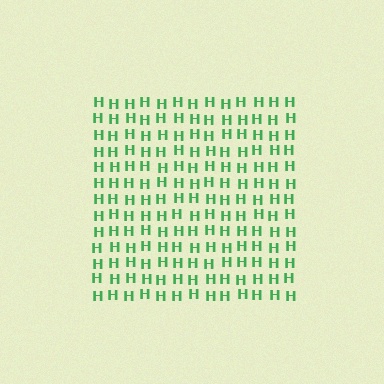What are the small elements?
The small elements are letter H's.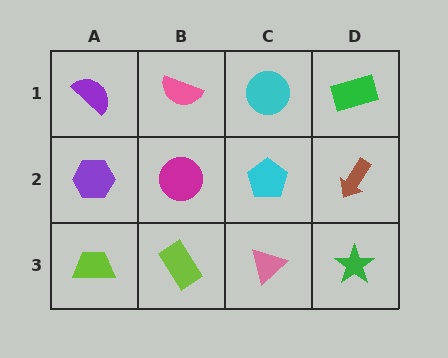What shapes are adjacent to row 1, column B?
A magenta circle (row 2, column B), a purple semicircle (row 1, column A), a cyan circle (row 1, column C).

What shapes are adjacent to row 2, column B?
A pink semicircle (row 1, column B), a lime rectangle (row 3, column B), a purple hexagon (row 2, column A), a cyan pentagon (row 2, column C).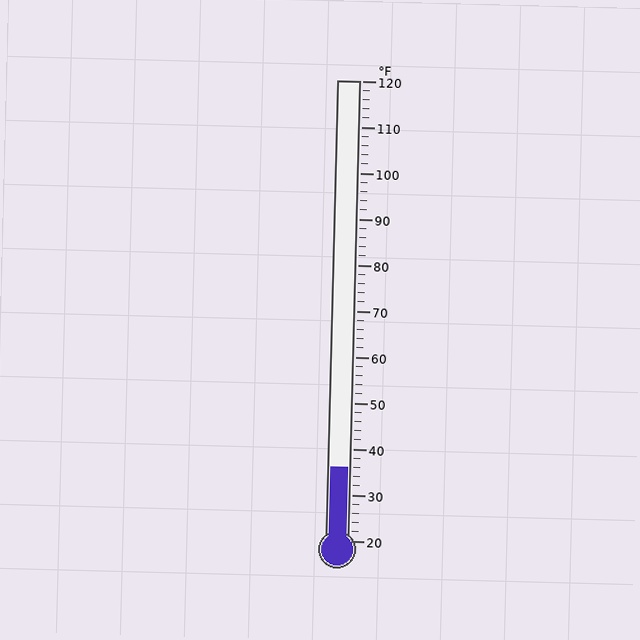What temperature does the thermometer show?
The thermometer shows approximately 36°F.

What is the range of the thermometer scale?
The thermometer scale ranges from 20°F to 120°F.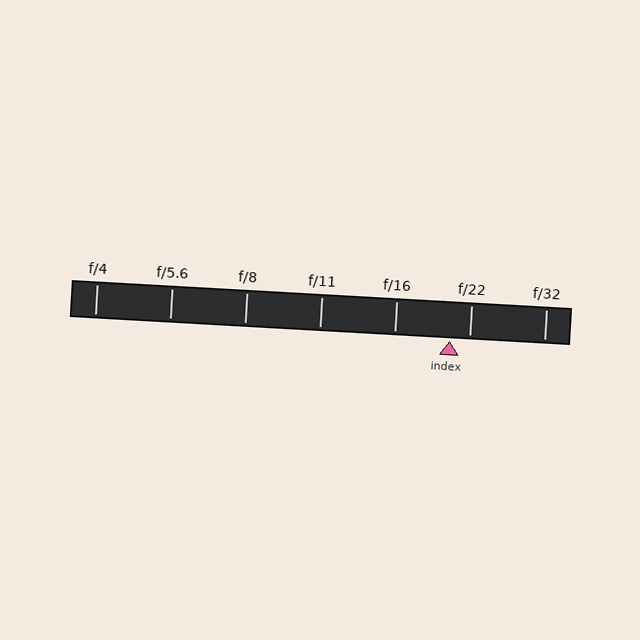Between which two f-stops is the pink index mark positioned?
The index mark is between f/16 and f/22.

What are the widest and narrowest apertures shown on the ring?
The widest aperture shown is f/4 and the narrowest is f/32.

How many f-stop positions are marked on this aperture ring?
There are 7 f-stop positions marked.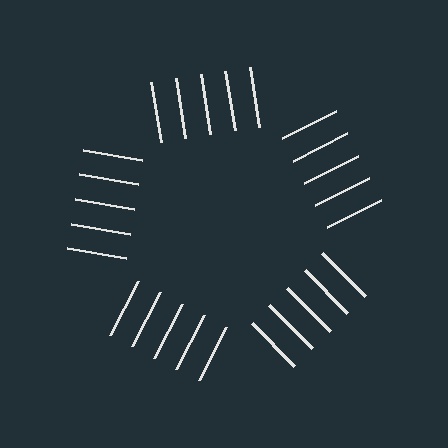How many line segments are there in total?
25 — 5 along each of the 5 edges.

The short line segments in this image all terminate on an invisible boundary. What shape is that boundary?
An illusory pentagon — the line segments terminate on its edges but no continuous stroke is drawn.